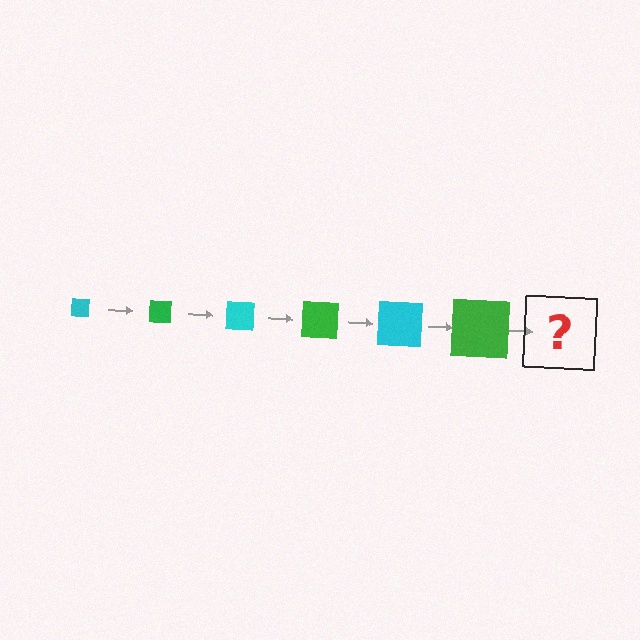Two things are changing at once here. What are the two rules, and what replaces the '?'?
The two rules are that the square grows larger each step and the color cycles through cyan and green. The '?' should be a cyan square, larger than the previous one.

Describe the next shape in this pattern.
It should be a cyan square, larger than the previous one.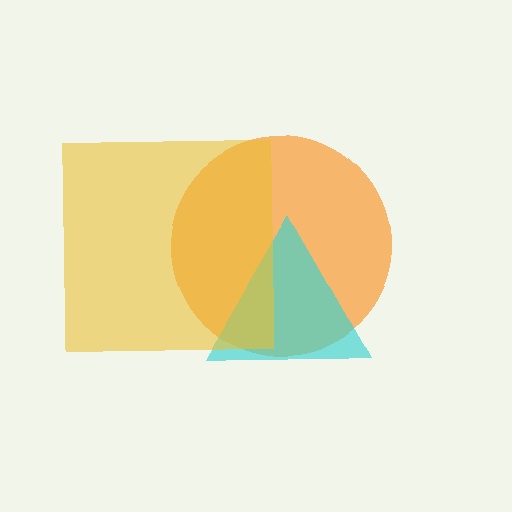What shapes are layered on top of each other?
The layered shapes are: an orange circle, a cyan triangle, a yellow square.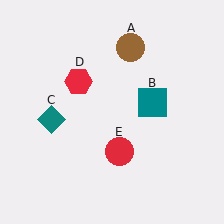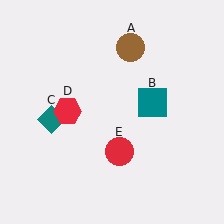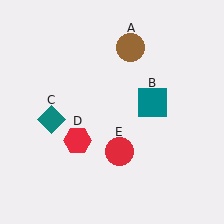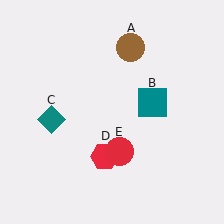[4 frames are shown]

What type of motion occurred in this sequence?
The red hexagon (object D) rotated counterclockwise around the center of the scene.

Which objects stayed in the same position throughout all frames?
Brown circle (object A) and teal square (object B) and teal diamond (object C) and red circle (object E) remained stationary.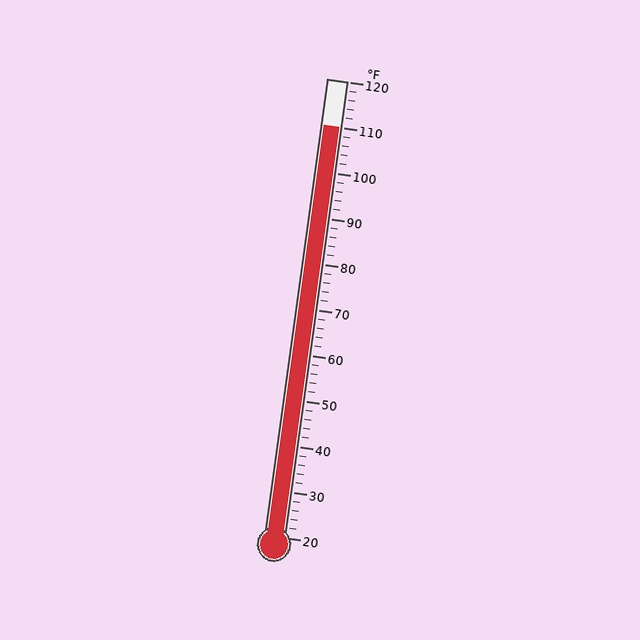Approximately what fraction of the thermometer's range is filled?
The thermometer is filled to approximately 90% of its range.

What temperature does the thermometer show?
The thermometer shows approximately 110°F.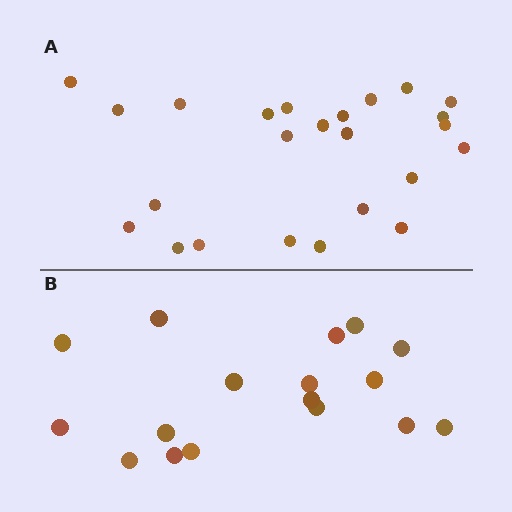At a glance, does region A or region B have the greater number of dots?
Region A (the top region) has more dots.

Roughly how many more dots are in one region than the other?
Region A has roughly 8 or so more dots than region B.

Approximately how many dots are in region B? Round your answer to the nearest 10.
About 20 dots. (The exact count is 17, which rounds to 20.)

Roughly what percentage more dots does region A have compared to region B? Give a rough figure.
About 40% more.